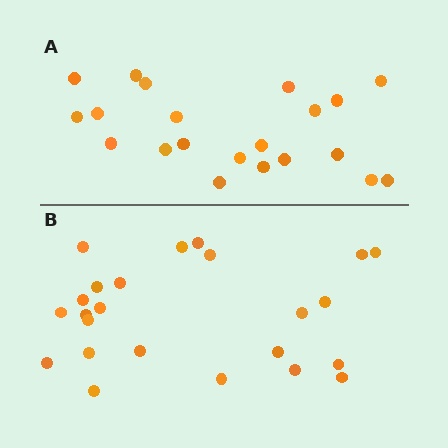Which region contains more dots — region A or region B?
Region B (the bottom region) has more dots.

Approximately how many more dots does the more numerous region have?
Region B has just a few more — roughly 2 or 3 more dots than region A.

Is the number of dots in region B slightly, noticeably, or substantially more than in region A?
Region B has only slightly more — the two regions are fairly close. The ratio is roughly 1.1 to 1.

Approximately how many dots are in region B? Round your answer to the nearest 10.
About 20 dots. (The exact count is 24, which rounds to 20.)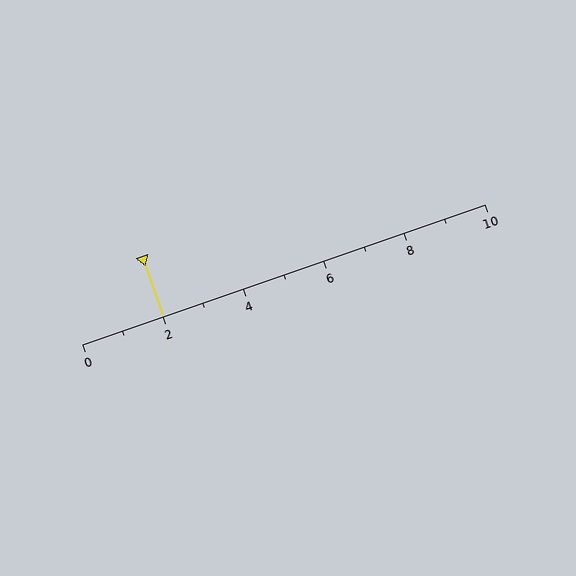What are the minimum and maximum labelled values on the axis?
The axis runs from 0 to 10.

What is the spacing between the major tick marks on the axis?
The major ticks are spaced 2 apart.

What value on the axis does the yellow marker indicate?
The marker indicates approximately 2.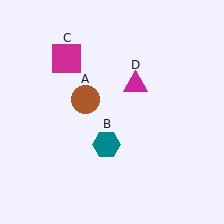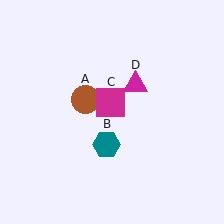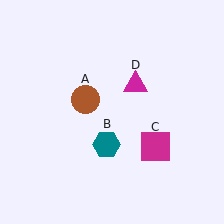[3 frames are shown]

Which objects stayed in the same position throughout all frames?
Brown circle (object A) and teal hexagon (object B) and magenta triangle (object D) remained stationary.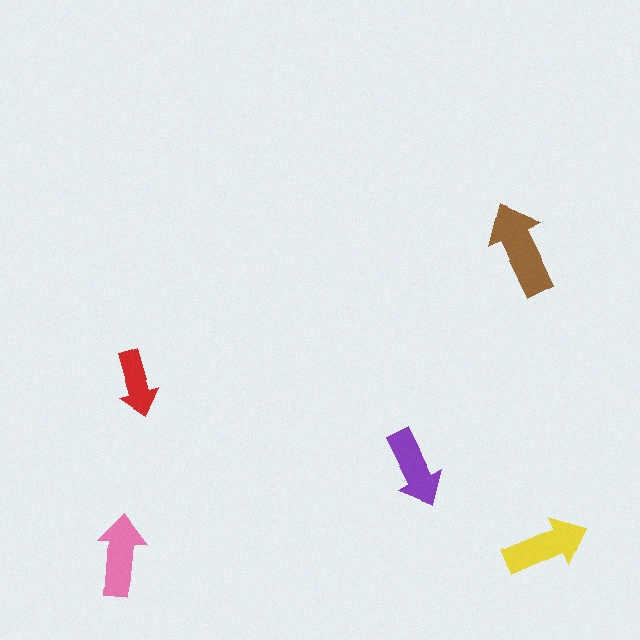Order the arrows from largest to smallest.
the brown one, the yellow one, the pink one, the purple one, the red one.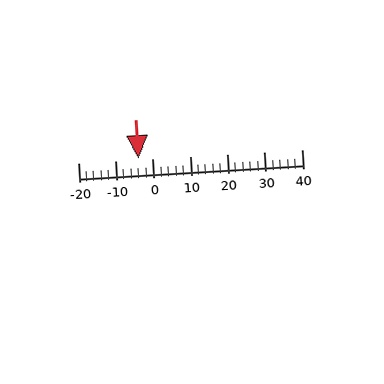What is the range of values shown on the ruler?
The ruler shows values from -20 to 40.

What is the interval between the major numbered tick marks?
The major tick marks are spaced 10 units apart.